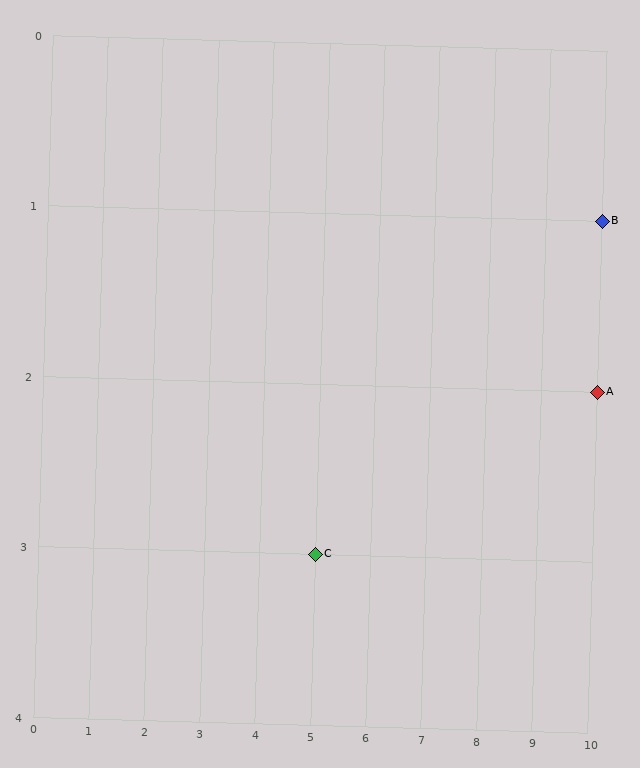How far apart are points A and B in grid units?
Points A and B are 1 row apart.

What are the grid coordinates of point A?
Point A is at grid coordinates (10, 2).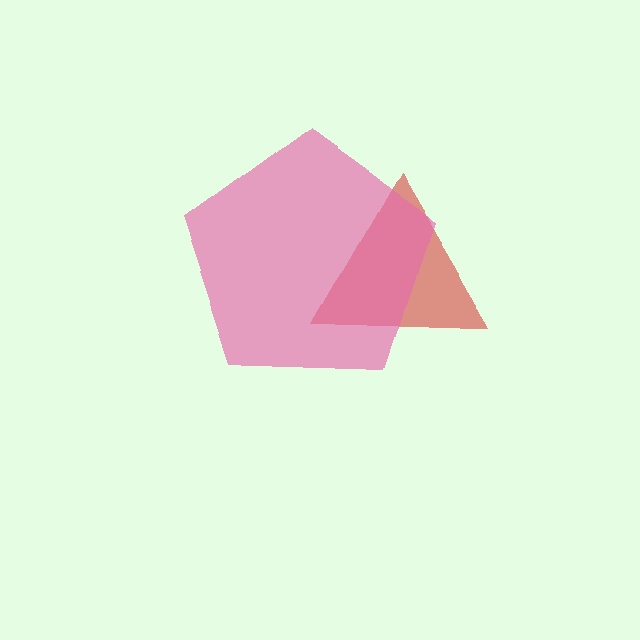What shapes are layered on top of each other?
The layered shapes are: a red triangle, a pink pentagon.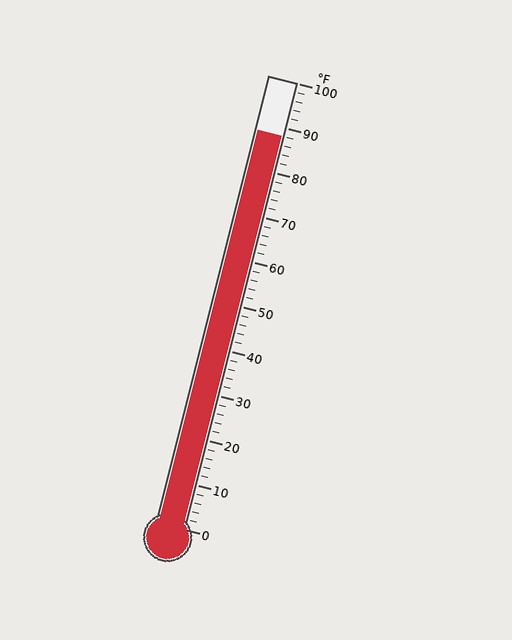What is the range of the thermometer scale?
The thermometer scale ranges from 0°F to 100°F.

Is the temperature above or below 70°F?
The temperature is above 70°F.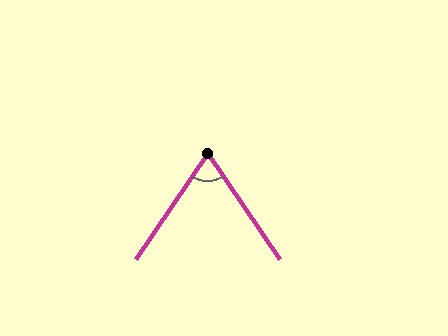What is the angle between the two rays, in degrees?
Approximately 68 degrees.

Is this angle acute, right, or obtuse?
It is acute.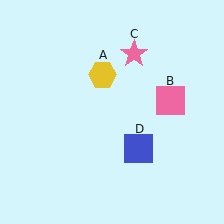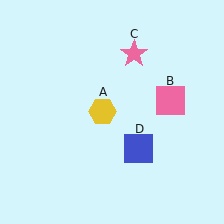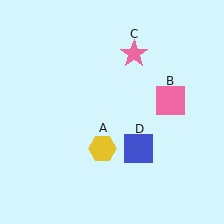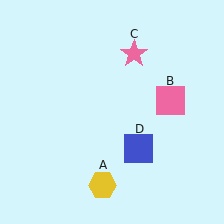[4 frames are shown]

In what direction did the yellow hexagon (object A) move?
The yellow hexagon (object A) moved down.